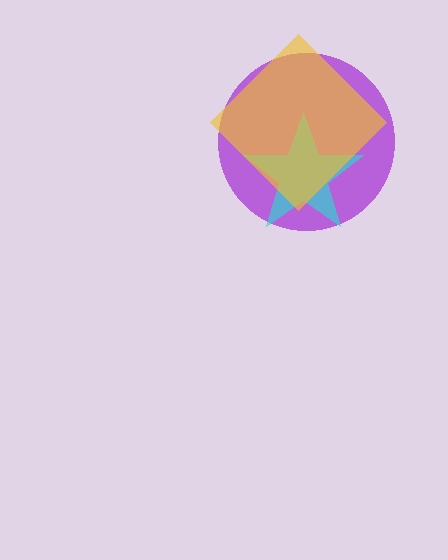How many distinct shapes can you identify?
There are 3 distinct shapes: a purple circle, a cyan star, a yellow diamond.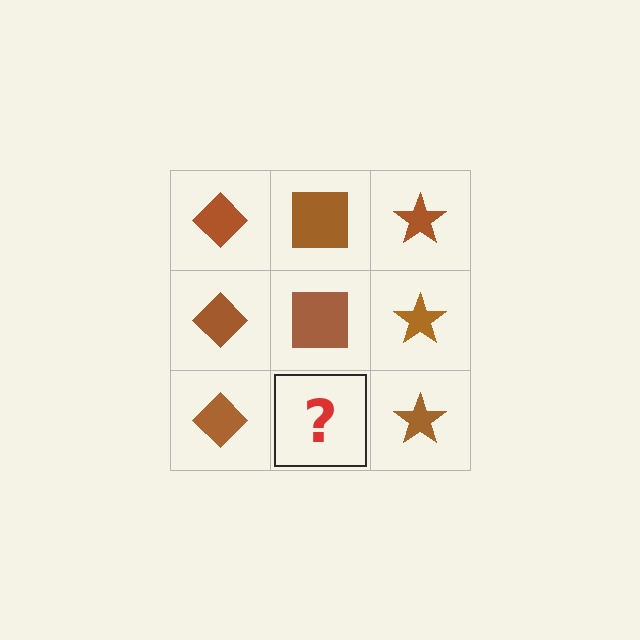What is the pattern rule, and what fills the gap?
The rule is that each column has a consistent shape. The gap should be filled with a brown square.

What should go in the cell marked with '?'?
The missing cell should contain a brown square.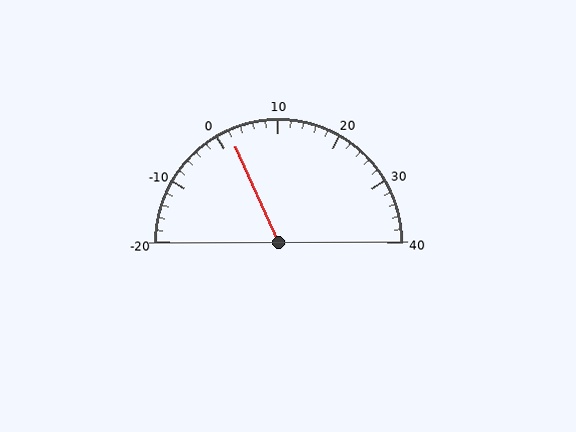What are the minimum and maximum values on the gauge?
The gauge ranges from -20 to 40.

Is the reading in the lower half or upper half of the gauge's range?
The reading is in the lower half of the range (-20 to 40).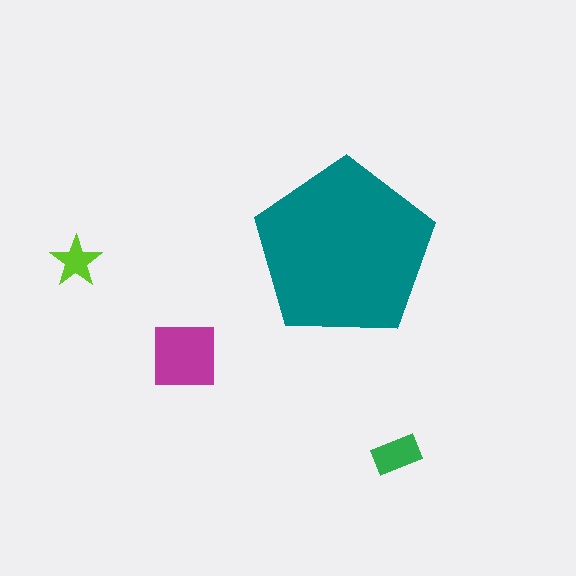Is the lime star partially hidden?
No, the lime star is fully visible.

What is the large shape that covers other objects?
A teal pentagon.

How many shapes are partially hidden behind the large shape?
0 shapes are partially hidden.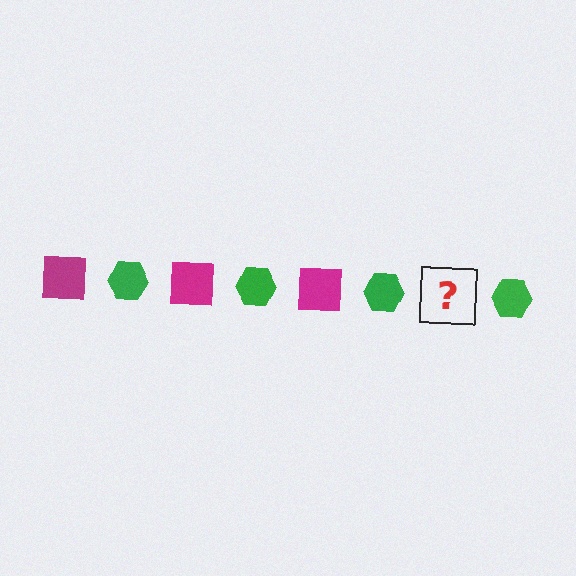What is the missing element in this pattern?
The missing element is a magenta square.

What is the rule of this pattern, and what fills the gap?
The rule is that the pattern alternates between magenta square and green hexagon. The gap should be filled with a magenta square.